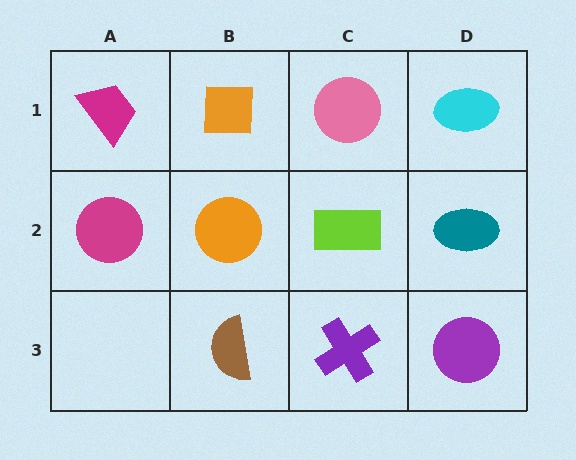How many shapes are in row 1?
4 shapes.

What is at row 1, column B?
An orange square.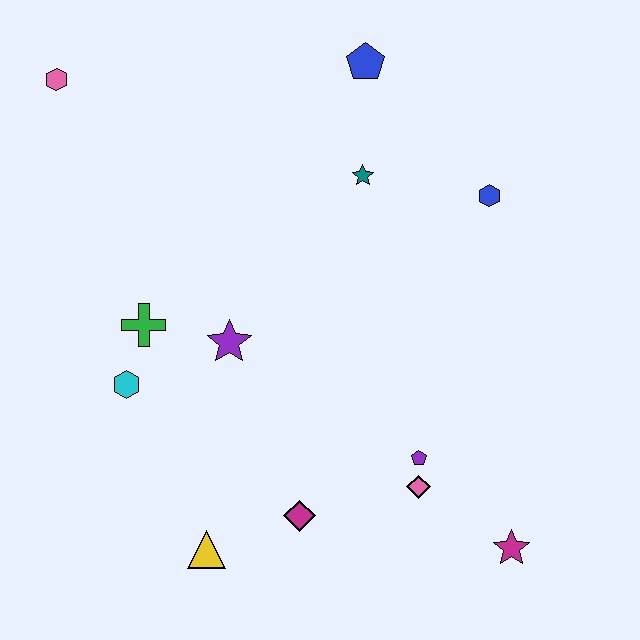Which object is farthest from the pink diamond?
The pink hexagon is farthest from the pink diamond.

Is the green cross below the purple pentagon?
No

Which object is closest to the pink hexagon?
The green cross is closest to the pink hexagon.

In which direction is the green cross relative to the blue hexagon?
The green cross is to the left of the blue hexagon.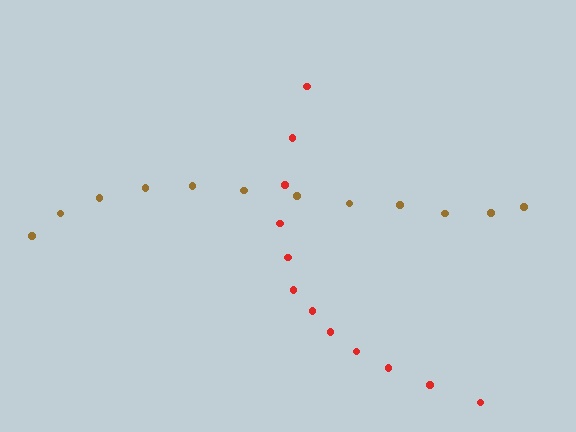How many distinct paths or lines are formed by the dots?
There are 2 distinct paths.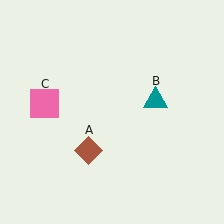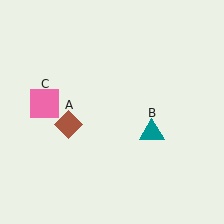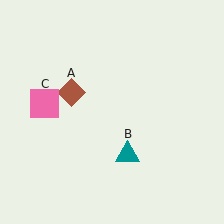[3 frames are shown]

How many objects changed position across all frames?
2 objects changed position: brown diamond (object A), teal triangle (object B).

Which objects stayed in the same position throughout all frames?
Pink square (object C) remained stationary.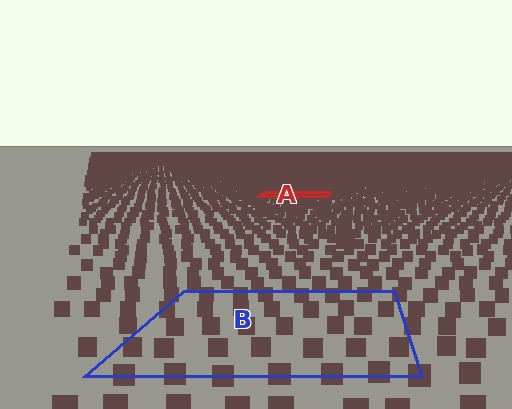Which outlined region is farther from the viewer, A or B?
Region A is farther from the viewer — the texture elements inside it appear smaller and more densely packed.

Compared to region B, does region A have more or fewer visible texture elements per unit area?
Region A has more texture elements per unit area — they are packed more densely because it is farther away.